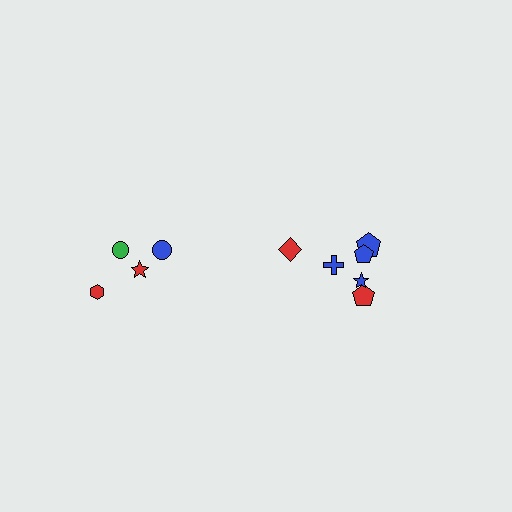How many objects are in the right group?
There are 6 objects.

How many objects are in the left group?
There are 4 objects.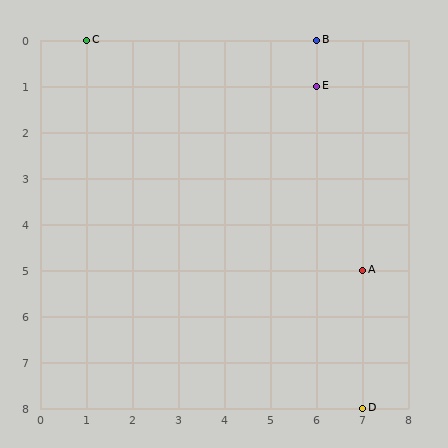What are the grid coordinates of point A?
Point A is at grid coordinates (7, 5).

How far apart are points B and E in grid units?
Points B and E are 1 row apart.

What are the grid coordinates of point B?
Point B is at grid coordinates (6, 0).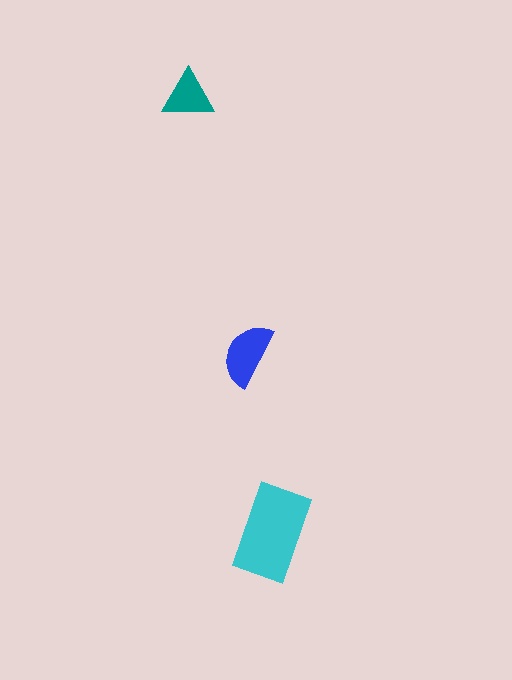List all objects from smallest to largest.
The teal triangle, the blue semicircle, the cyan rectangle.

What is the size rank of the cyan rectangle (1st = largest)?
1st.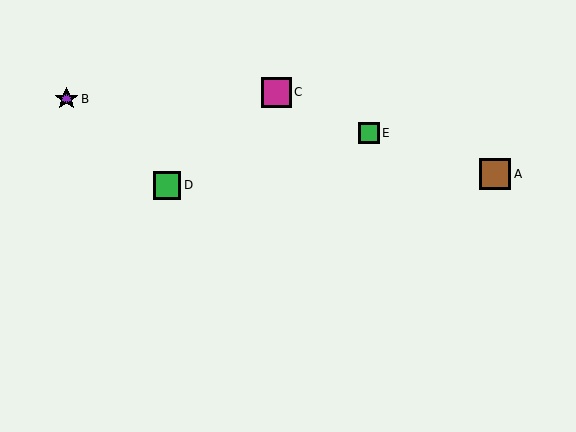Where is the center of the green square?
The center of the green square is at (167, 185).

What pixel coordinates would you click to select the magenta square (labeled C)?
Click at (276, 92) to select the magenta square C.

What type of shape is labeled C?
Shape C is a magenta square.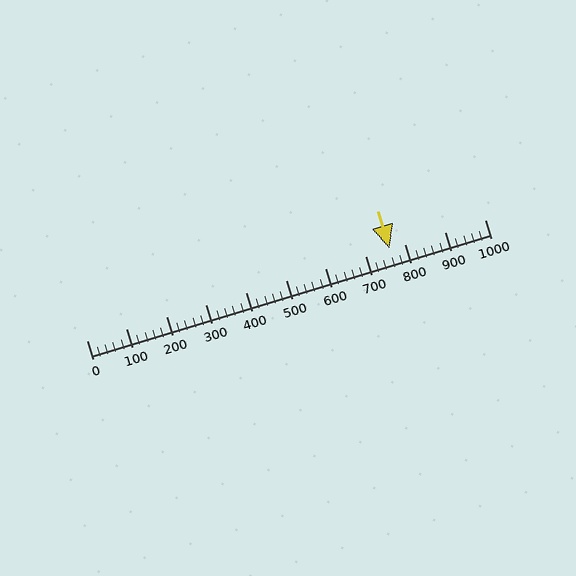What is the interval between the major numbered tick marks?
The major tick marks are spaced 100 units apart.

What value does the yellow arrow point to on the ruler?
The yellow arrow points to approximately 760.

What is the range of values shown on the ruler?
The ruler shows values from 0 to 1000.